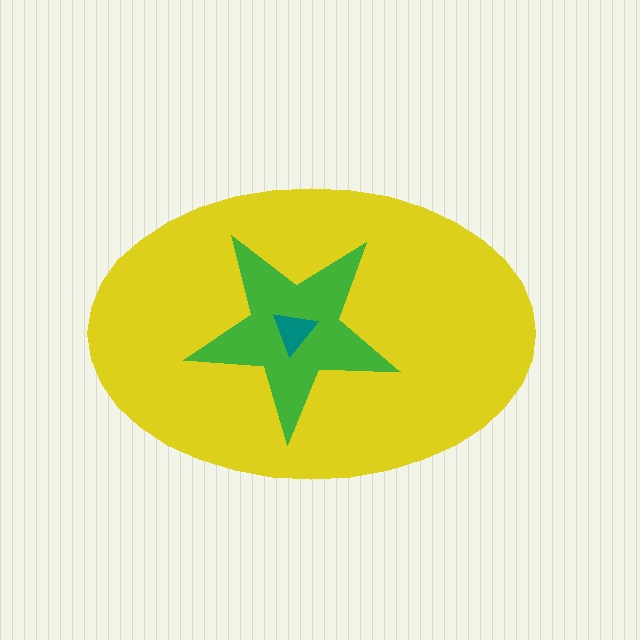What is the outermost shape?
The yellow ellipse.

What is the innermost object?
The teal triangle.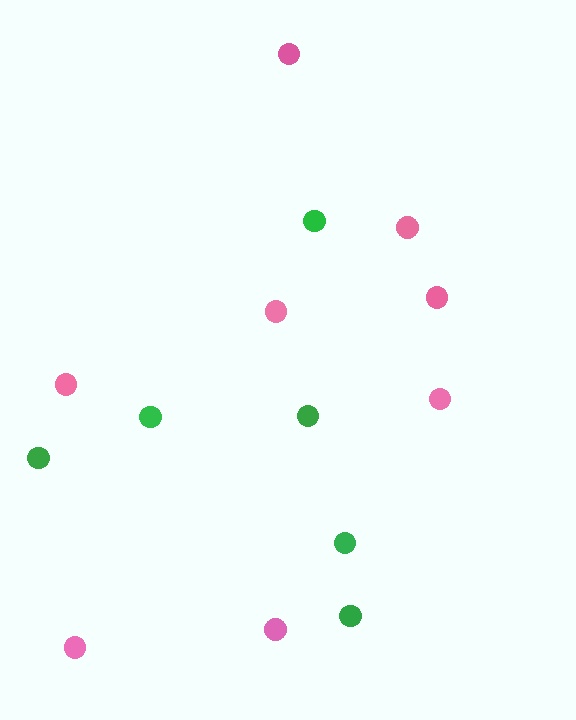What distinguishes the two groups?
There are 2 groups: one group of green circles (6) and one group of pink circles (8).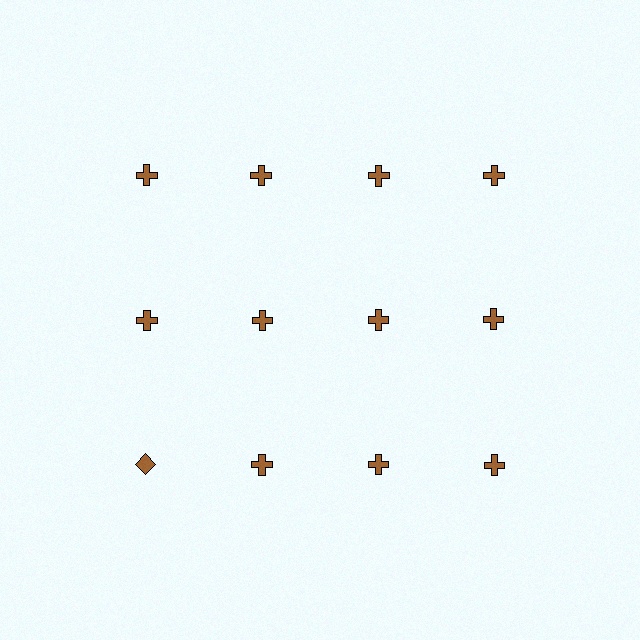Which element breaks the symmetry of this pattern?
The brown diamond in the third row, leftmost column breaks the symmetry. All other shapes are brown crosses.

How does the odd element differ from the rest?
It has a different shape: diamond instead of cross.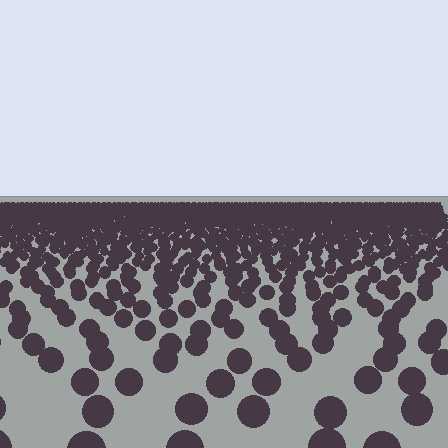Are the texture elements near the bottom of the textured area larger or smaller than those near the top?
Larger. Near the bottom, elements are closer to the viewer and appear at a bigger on-screen size.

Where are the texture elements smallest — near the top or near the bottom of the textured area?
Near the top.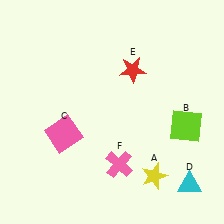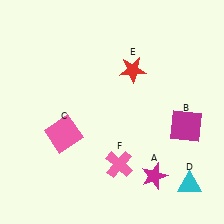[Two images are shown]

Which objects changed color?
A changed from yellow to magenta. B changed from lime to magenta.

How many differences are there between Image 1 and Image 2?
There are 2 differences between the two images.